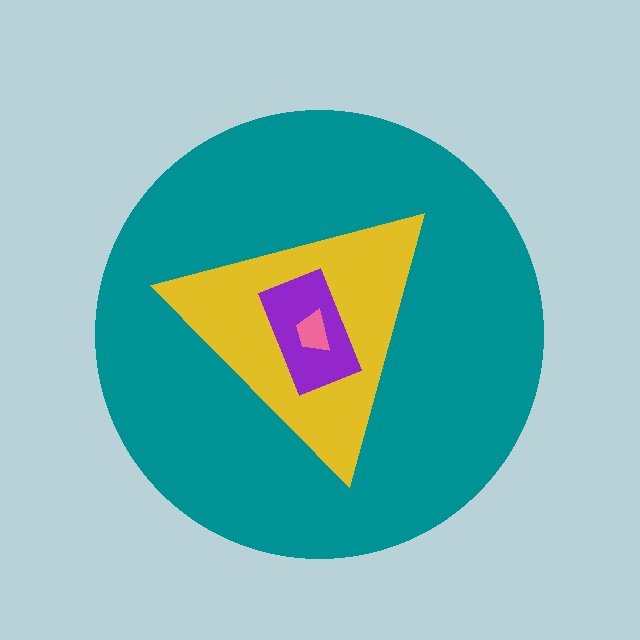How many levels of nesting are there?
4.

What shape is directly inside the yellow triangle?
The purple rectangle.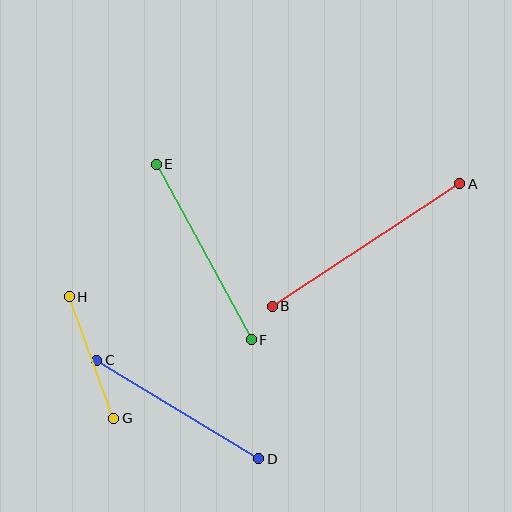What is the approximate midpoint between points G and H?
The midpoint is at approximately (91, 357) pixels.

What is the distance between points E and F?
The distance is approximately 200 pixels.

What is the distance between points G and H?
The distance is approximately 129 pixels.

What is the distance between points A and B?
The distance is approximately 224 pixels.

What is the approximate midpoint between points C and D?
The midpoint is at approximately (178, 410) pixels.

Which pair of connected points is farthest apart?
Points A and B are farthest apart.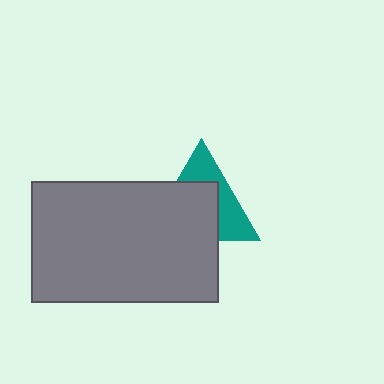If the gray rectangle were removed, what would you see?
You would see the complete teal triangle.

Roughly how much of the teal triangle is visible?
A small part of it is visible (roughly 42%).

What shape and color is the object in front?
The object in front is a gray rectangle.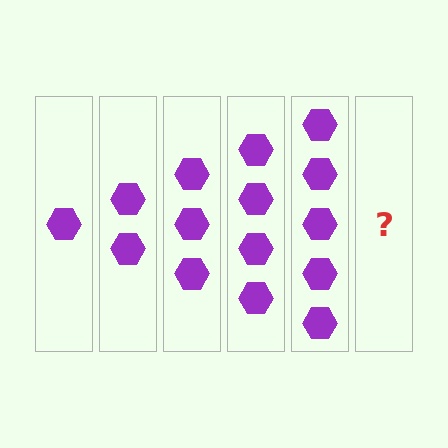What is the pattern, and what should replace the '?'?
The pattern is that each step adds one more hexagon. The '?' should be 6 hexagons.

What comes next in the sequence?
The next element should be 6 hexagons.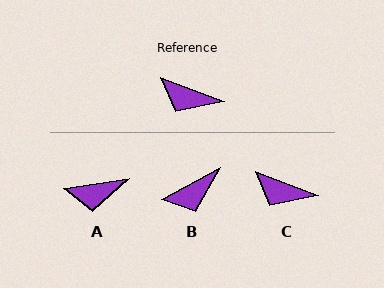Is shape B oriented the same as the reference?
No, it is off by about 49 degrees.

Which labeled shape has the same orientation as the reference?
C.